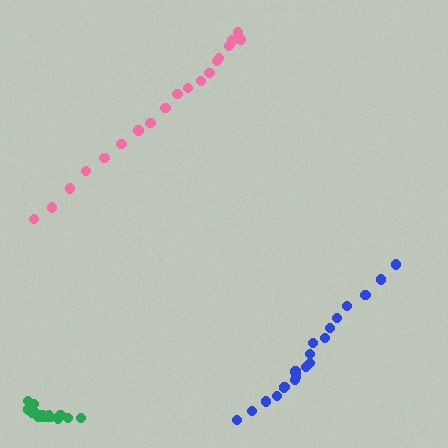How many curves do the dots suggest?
There are 3 distinct paths.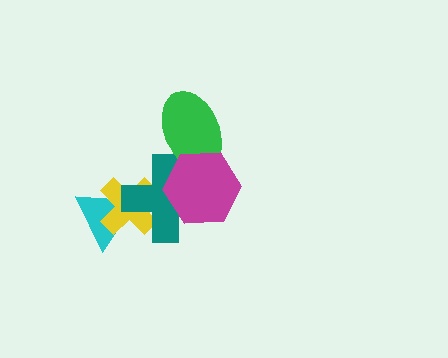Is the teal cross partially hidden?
Yes, it is partially covered by another shape.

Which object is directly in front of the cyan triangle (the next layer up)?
The yellow cross is directly in front of the cyan triangle.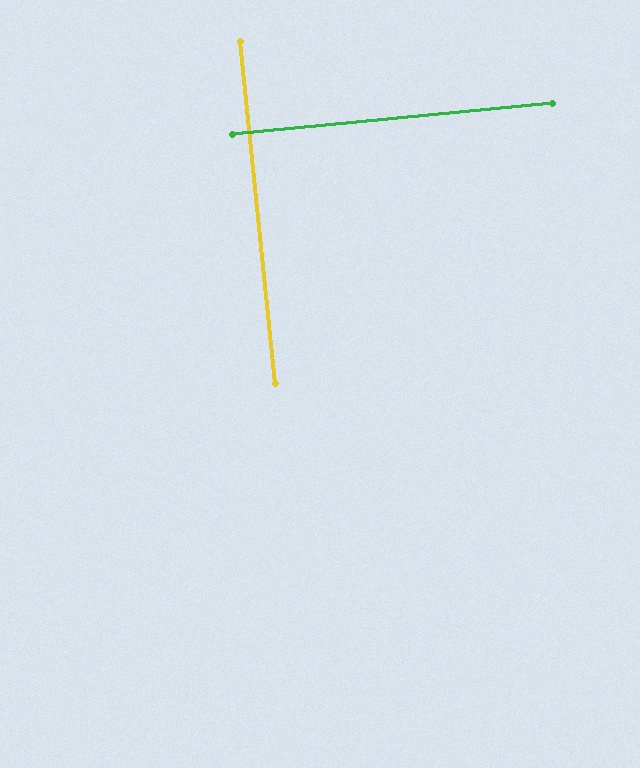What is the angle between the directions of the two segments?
Approximately 90 degrees.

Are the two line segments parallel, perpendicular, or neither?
Perpendicular — they meet at approximately 90°.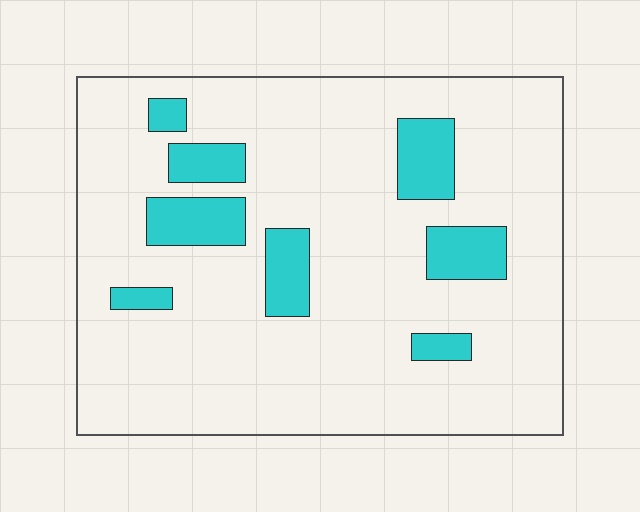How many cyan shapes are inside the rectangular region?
8.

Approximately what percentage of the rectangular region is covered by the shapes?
Approximately 15%.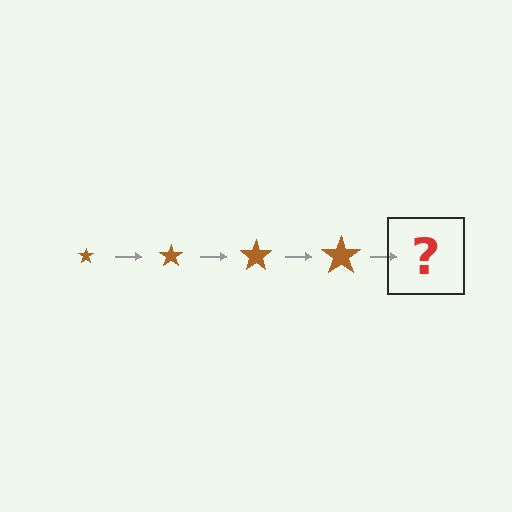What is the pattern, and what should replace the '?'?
The pattern is that the star gets progressively larger each step. The '?' should be a brown star, larger than the previous one.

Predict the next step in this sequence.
The next step is a brown star, larger than the previous one.